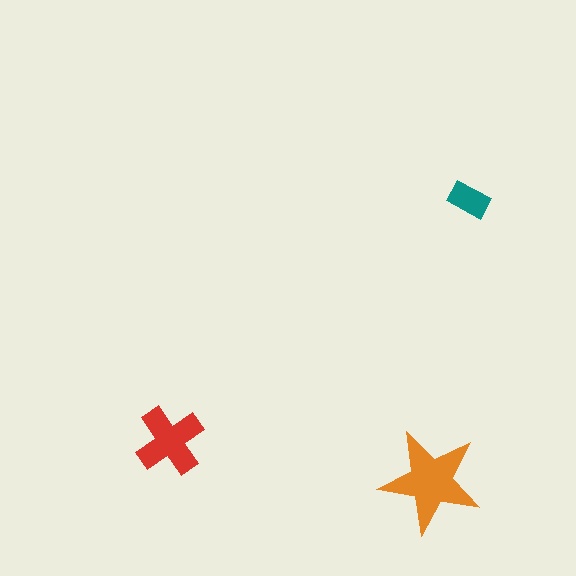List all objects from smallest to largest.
The teal rectangle, the red cross, the orange star.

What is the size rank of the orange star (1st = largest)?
1st.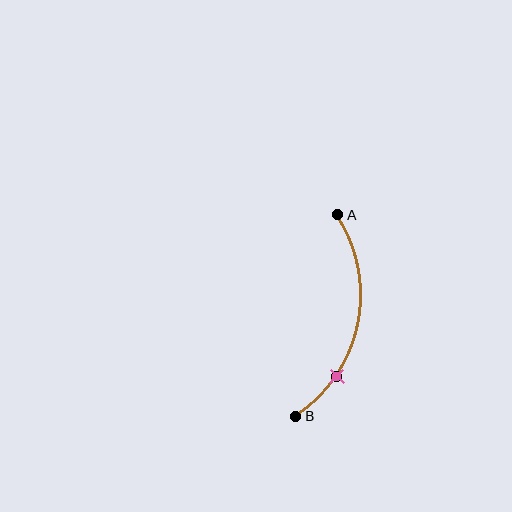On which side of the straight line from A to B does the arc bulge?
The arc bulges to the right of the straight line connecting A and B.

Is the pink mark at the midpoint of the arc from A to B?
No. The pink mark lies on the arc but is closer to endpoint B. The arc midpoint would be at the point on the curve equidistant along the arc from both A and B.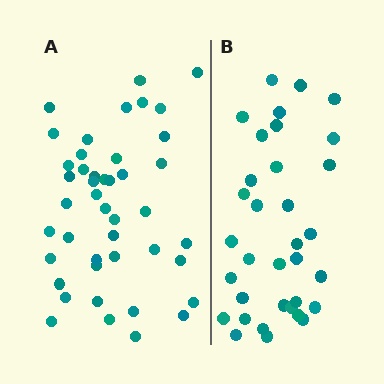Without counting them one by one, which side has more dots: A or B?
Region A (the left region) has more dots.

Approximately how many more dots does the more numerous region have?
Region A has roughly 10 or so more dots than region B.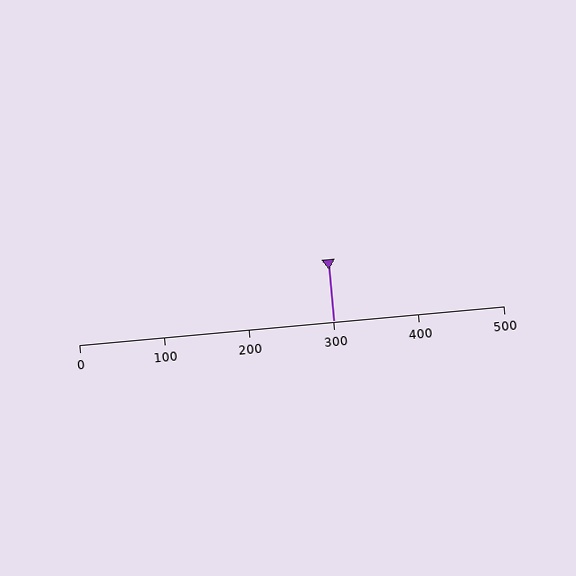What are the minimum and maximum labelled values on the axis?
The axis runs from 0 to 500.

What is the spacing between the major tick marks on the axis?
The major ticks are spaced 100 apart.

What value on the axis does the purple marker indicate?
The marker indicates approximately 300.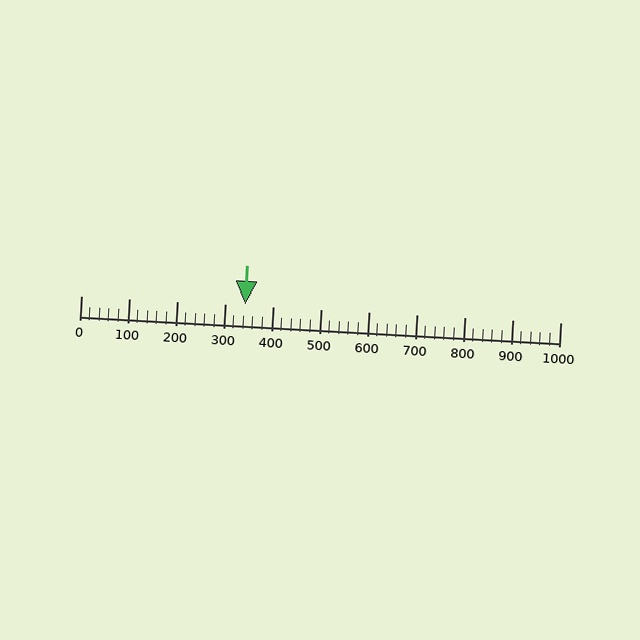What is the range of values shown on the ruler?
The ruler shows values from 0 to 1000.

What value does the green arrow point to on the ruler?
The green arrow points to approximately 343.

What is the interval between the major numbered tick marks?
The major tick marks are spaced 100 units apart.